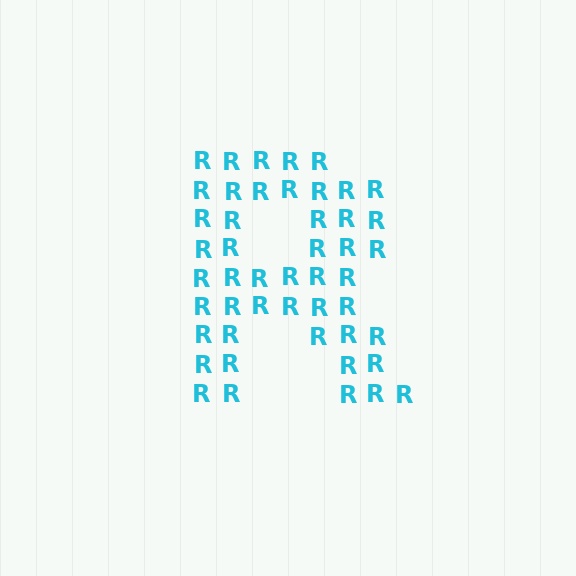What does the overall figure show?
The overall figure shows the letter R.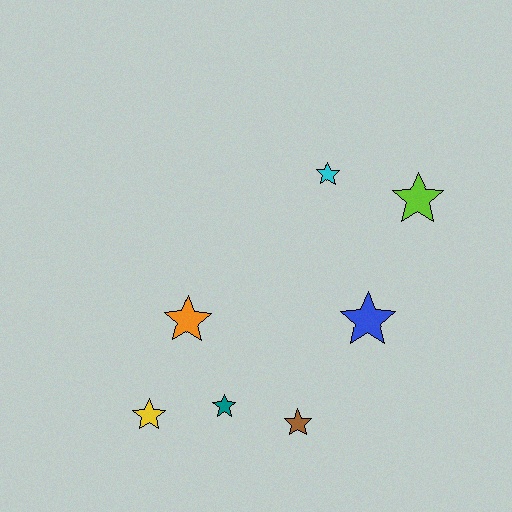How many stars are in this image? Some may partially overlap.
There are 7 stars.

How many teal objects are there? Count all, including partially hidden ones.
There is 1 teal object.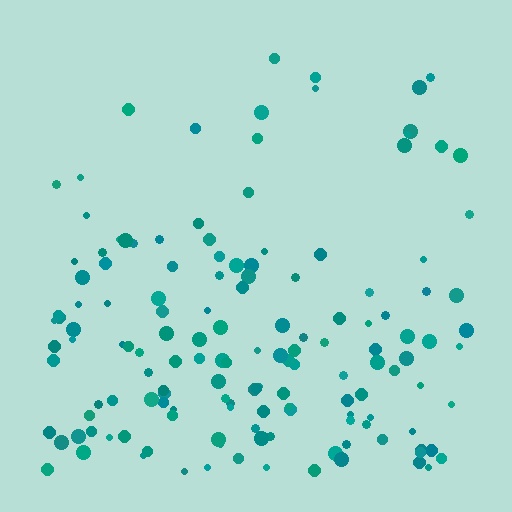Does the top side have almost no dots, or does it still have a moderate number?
Still a moderate number, just noticeably fewer than the bottom.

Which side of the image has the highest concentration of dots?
The bottom.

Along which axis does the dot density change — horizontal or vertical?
Vertical.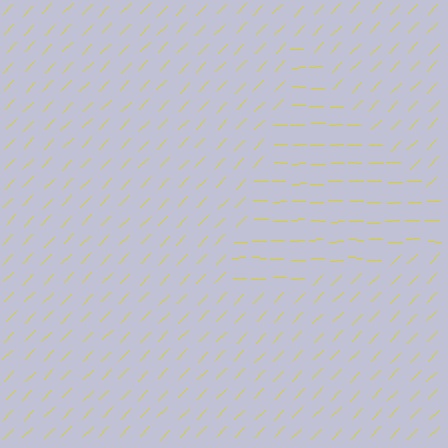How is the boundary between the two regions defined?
The boundary is defined purely by a change in line orientation (approximately 45 degrees difference). All lines are the same color and thickness.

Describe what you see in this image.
The image is filled with small yellow line segments. A triangle region in the image has lines oriented differently from the surrounding lines, creating a visible texture boundary.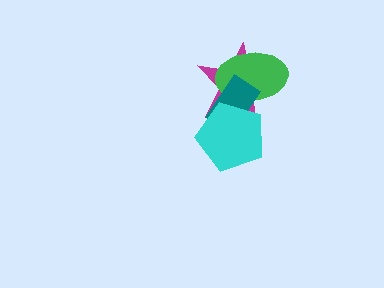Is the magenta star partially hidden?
Yes, it is partially covered by another shape.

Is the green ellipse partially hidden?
Yes, it is partially covered by another shape.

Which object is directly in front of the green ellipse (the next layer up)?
The teal rectangle is directly in front of the green ellipse.